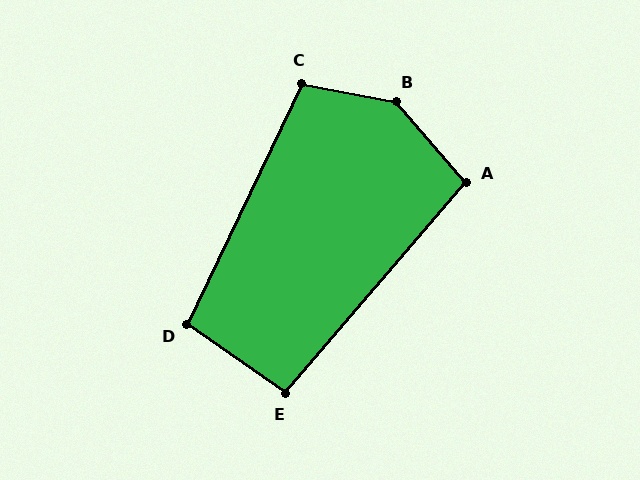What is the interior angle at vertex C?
Approximately 104 degrees (obtuse).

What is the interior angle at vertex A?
Approximately 98 degrees (obtuse).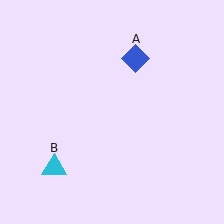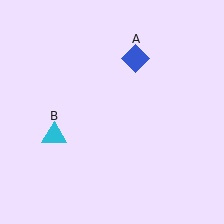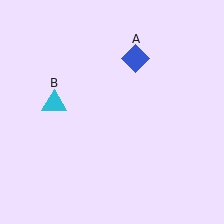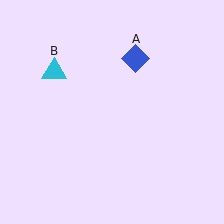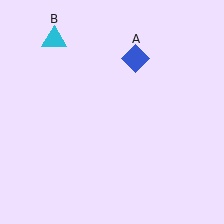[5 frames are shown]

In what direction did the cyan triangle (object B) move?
The cyan triangle (object B) moved up.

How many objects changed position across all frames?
1 object changed position: cyan triangle (object B).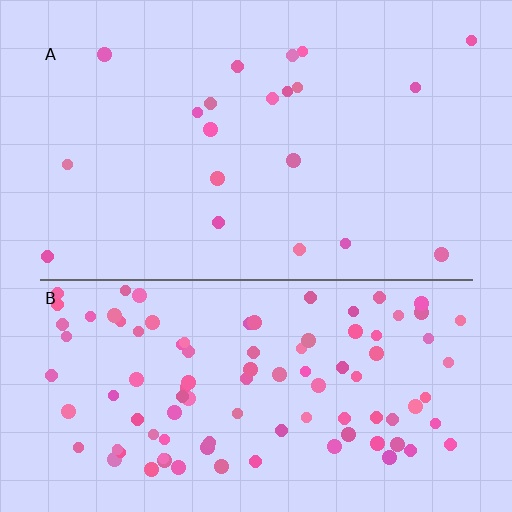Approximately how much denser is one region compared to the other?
Approximately 4.9× — region B over region A.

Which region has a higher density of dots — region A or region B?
B (the bottom).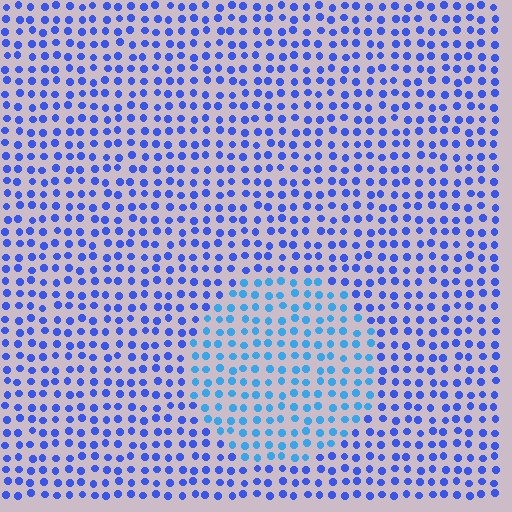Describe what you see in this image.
The image is filled with small blue elements in a uniform arrangement. A circle-shaped region is visible where the elements are tinted to a slightly different hue, forming a subtle color boundary.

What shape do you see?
I see a circle.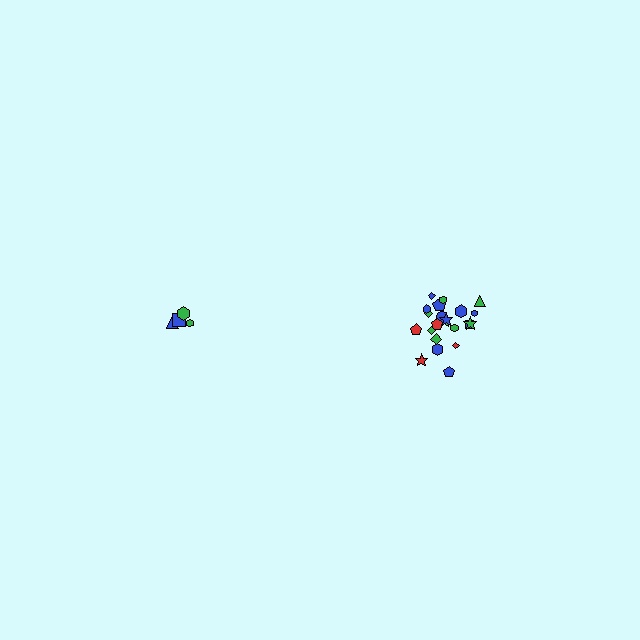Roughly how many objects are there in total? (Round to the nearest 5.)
Roughly 25 objects in total.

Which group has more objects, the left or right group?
The right group.